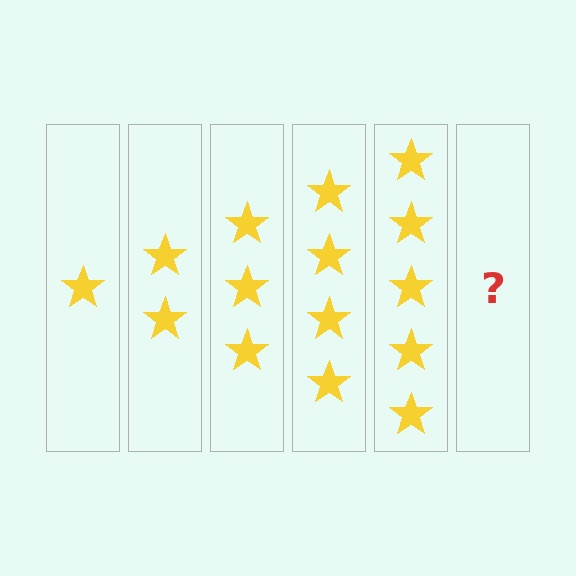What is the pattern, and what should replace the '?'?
The pattern is that each step adds one more star. The '?' should be 6 stars.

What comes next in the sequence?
The next element should be 6 stars.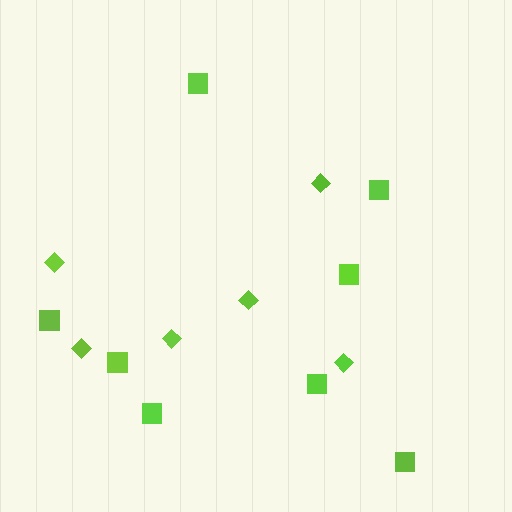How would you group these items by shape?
There are 2 groups: one group of squares (8) and one group of diamonds (6).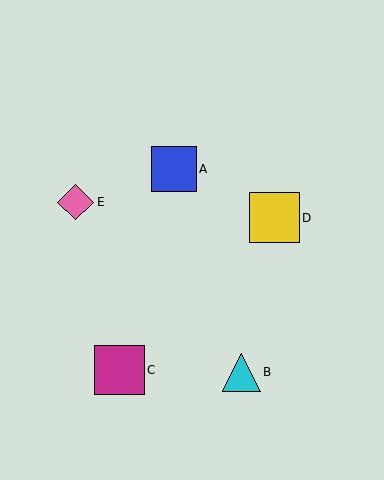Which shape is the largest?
The yellow square (labeled D) is the largest.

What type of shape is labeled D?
Shape D is a yellow square.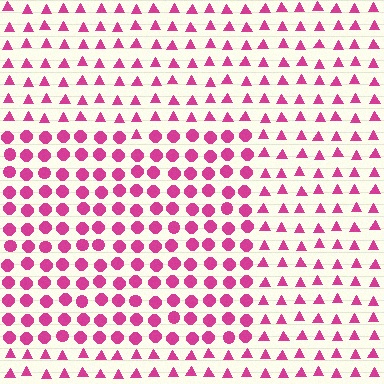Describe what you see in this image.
The image is filled with small magenta elements arranged in a uniform grid. A rectangle-shaped region contains circles, while the surrounding area contains triangles. The boundary is defined purely by the change in element shape.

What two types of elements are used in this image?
The image uses circles inside the rectangle region and triangles outside it.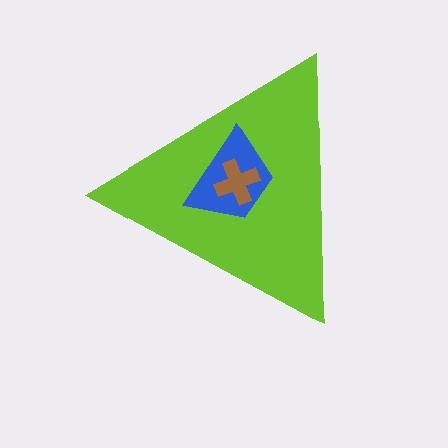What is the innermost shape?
The brown cross.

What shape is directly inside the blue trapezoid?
The brown cross.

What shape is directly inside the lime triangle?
The blue trapezoid.